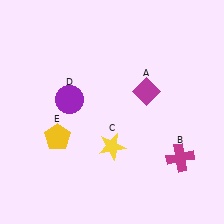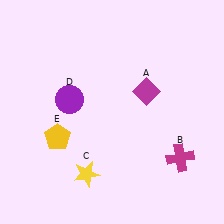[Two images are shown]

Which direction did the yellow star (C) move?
The yellow star (C) moved down.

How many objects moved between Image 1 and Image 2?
1 object moved between the two images.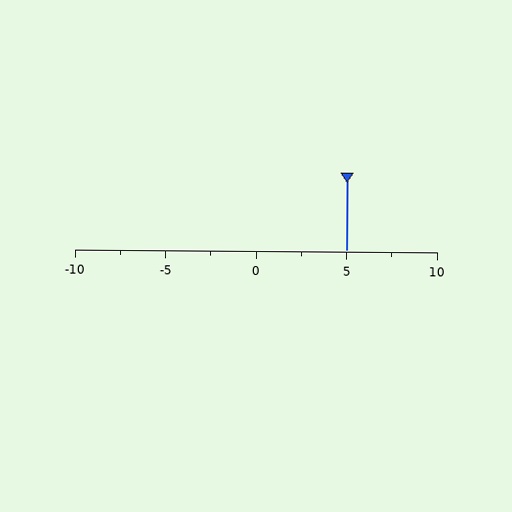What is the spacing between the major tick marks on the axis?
The major ticks are spaced 5 apart.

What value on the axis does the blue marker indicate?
The marker indicates approximately 5.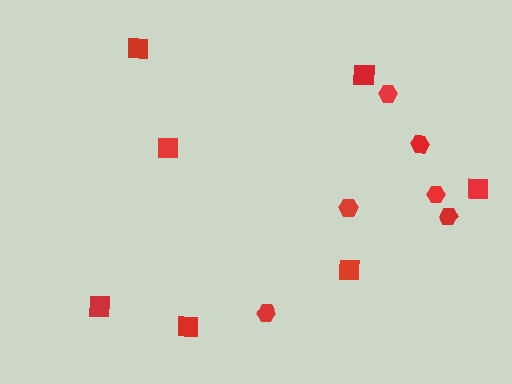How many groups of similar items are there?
There are 2 groups: one group of hexagons (6) and one group of squares (7).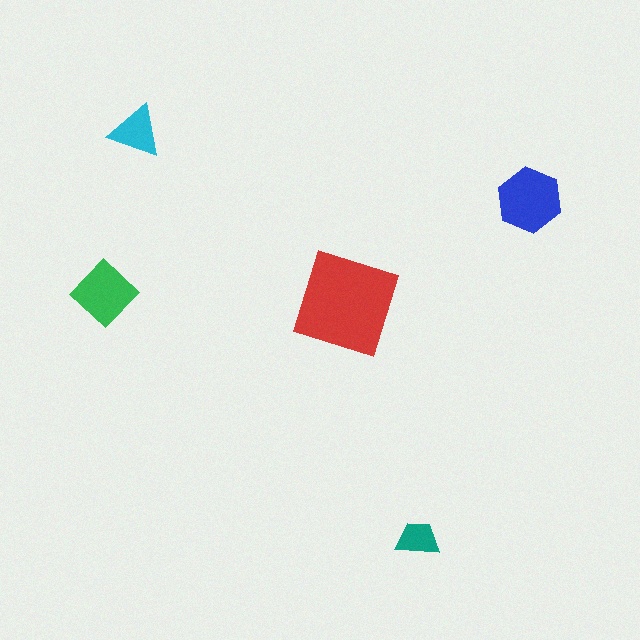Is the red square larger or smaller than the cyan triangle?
Larger.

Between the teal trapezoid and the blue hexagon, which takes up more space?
The blue hexagon.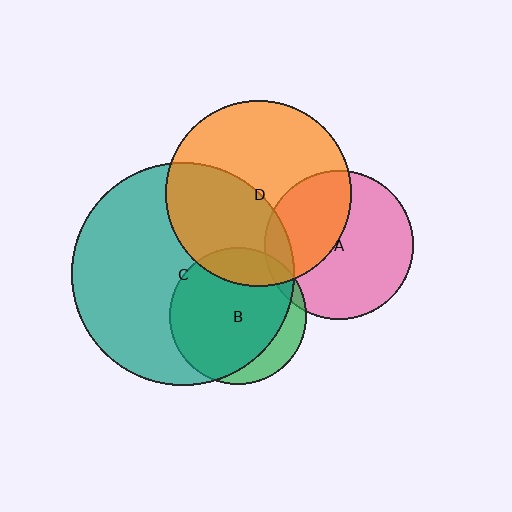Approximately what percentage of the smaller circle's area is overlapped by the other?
Approximately 40%.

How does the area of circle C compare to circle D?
Approximately 1.4 times.